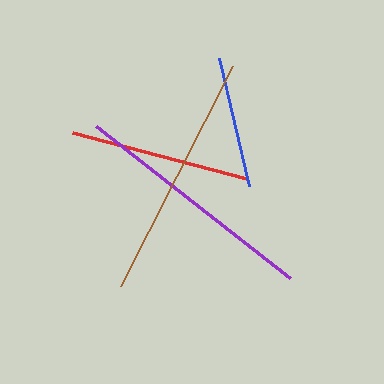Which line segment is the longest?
The brown line is the longest at approximately 247 pixels.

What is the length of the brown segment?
The brown segment is approximately 247 pixels long.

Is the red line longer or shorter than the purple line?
The purple line is longer than the red line.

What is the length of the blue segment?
The blue segment is approximately 132 pixels long.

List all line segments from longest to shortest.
From longest to shortest: brown, purple, red, blue.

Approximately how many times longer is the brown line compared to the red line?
The brown line is approximately 1.4 times the length of the red line.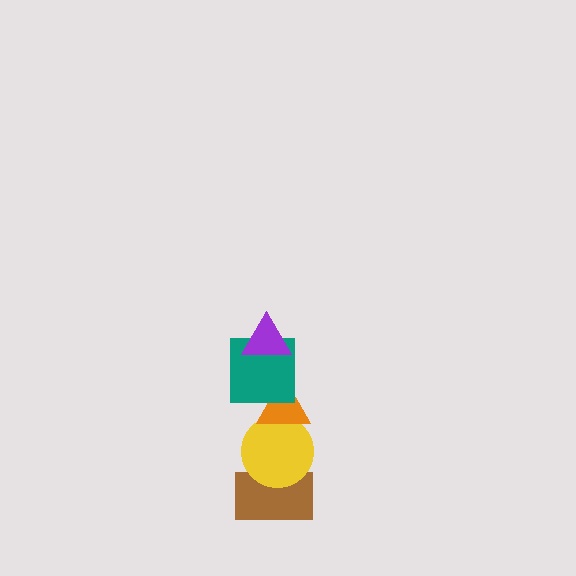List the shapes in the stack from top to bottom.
From top to bottom: the purple triangle, the teal square, the orange triangle, the yellow circle, the brown rectangle.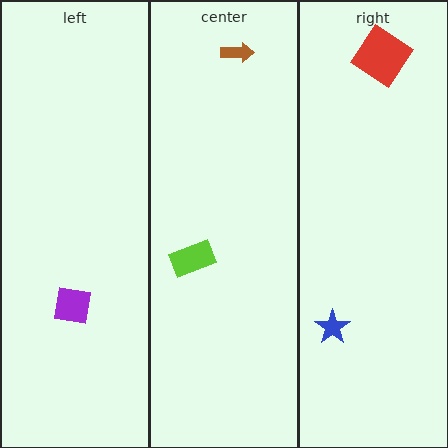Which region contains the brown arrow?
The center region.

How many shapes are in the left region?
1.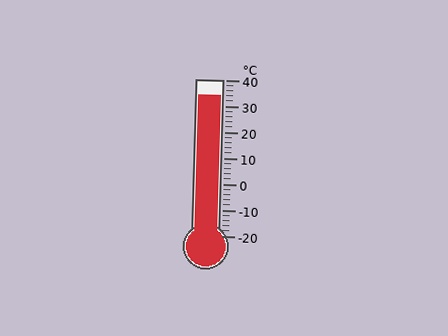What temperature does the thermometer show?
The thermometer shows approximately 34°C.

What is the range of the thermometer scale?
The thermometer scale ranges from -20°C to 40°C.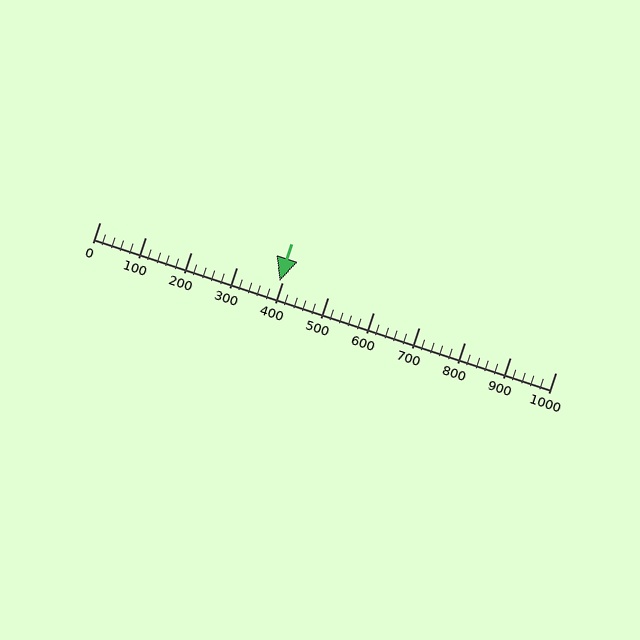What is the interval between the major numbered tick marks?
The major tick marks are spaced 100 units apart.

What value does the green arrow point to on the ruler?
The green arrow points to approximately 396.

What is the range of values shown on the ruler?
The ruler shows values from 0 to 1000.